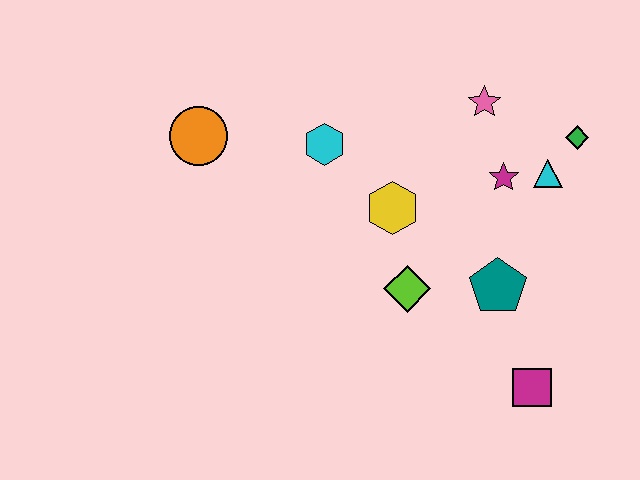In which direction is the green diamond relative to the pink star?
The green diamond is to the right of the pink star.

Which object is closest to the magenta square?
The teal pentagon is closest to the magenta square.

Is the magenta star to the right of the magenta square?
No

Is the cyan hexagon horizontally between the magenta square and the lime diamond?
No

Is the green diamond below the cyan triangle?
No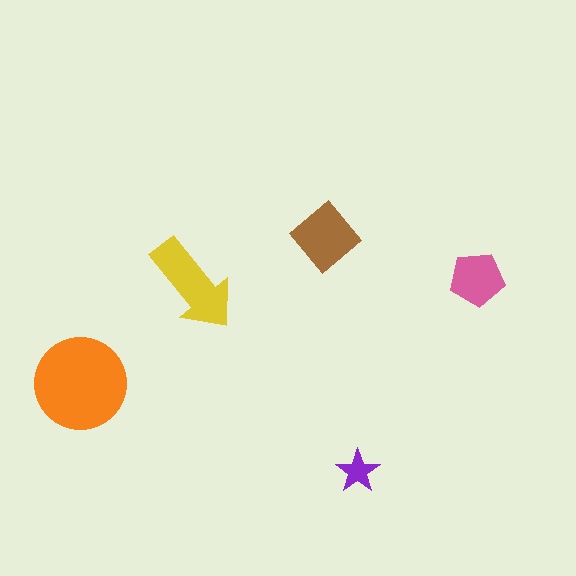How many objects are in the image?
There are 5 objects in the image.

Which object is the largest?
The orange circle.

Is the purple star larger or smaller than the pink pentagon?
Smaller.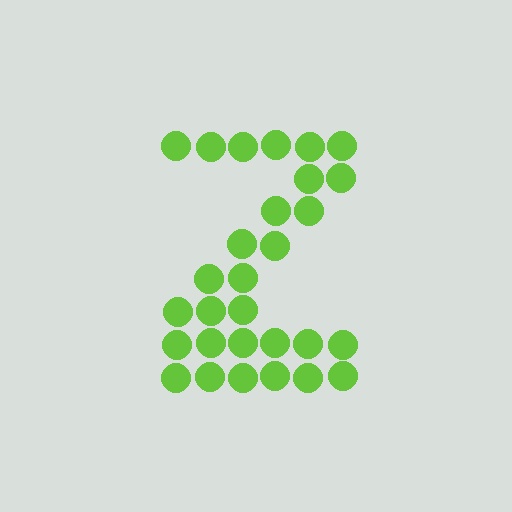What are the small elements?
The small elements are circles.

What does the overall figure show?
The overall figure shows the letter Z.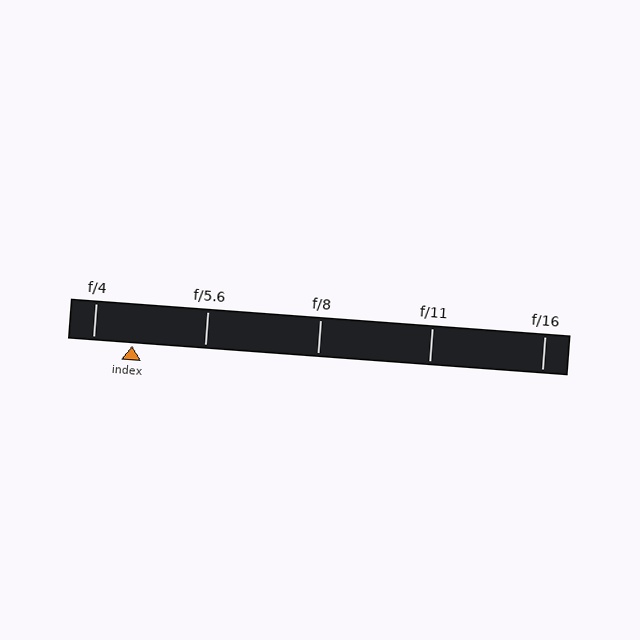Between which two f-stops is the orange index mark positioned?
The index mark is between f/4 and f/5.6.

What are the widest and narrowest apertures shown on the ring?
The widest aperture shown is f/4 and the narrowest is f/16.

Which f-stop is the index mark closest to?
The index mark is closest to f/4.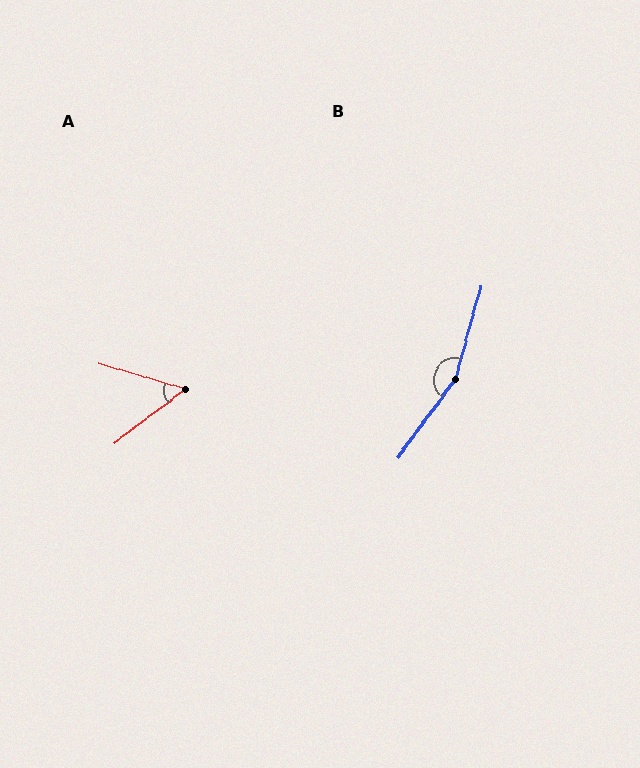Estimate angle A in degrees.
Approximately 54 degrees.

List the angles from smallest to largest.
A (54°), B (159°).